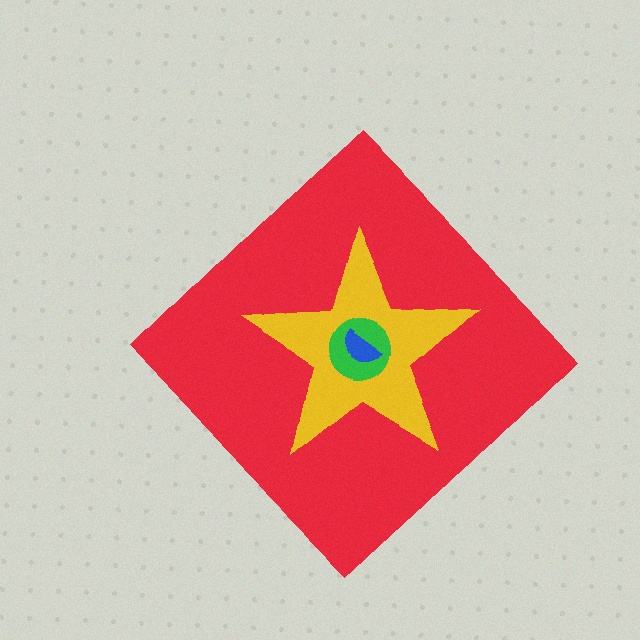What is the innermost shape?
The blue semicircle.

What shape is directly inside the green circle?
The blue semicircle.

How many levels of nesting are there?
4.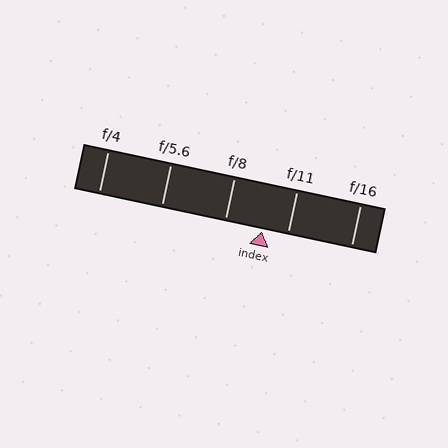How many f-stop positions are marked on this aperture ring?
There are 5 f-stop positions marked.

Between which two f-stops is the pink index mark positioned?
The index mark is between f/8 and f/11.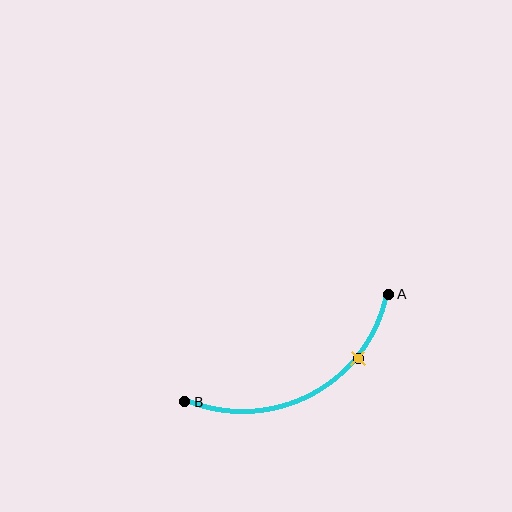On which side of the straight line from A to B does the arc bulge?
The arc bulges below the straight line connecting A and B.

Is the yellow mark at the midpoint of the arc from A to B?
No. The yellow mark lies on the arc but is closer to endpoint A. The arc midpoint would be at the point on the curve equidistant along the arc from both A and B.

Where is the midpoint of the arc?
The arc midpoint is the point on the curve farthest from the straight line joining A and B. It sits below that line.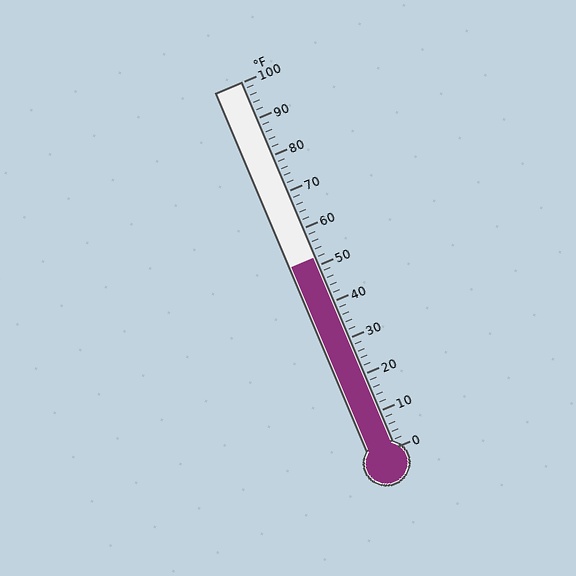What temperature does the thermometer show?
The thermometer shows approximately 52°F.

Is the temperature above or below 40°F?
The temperature is above 40°F.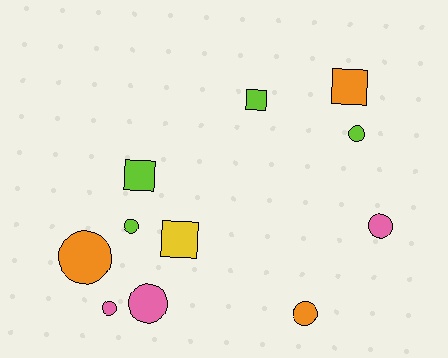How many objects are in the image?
There are 11 objects.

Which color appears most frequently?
Lime, with 4 objects.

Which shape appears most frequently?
Circle, with 7 objects.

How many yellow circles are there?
There are no yellow circles.